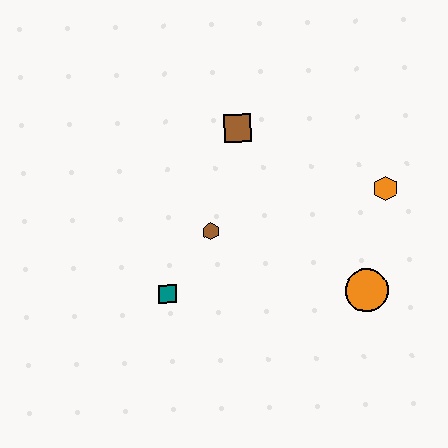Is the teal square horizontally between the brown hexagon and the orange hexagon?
No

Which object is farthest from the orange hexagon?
The teal square is farthest from the orange hexagon.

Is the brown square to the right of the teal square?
Yes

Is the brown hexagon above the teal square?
Yes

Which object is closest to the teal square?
The brown hexagon is closest to the teal square.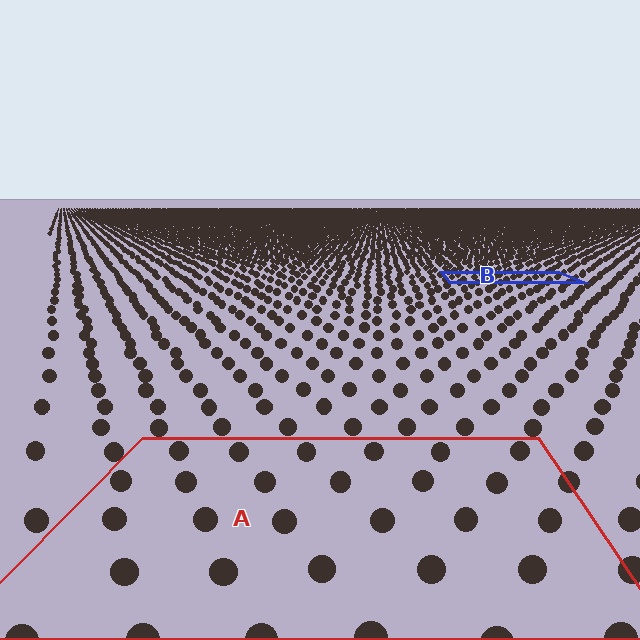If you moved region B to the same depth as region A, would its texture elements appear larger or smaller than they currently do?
They would appear larger. At a closer depth, the same texture elements are projected at a bigger on-screen size.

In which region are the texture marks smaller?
The texture marks are smaller in region B, because it is farther away.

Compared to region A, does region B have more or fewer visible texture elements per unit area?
Region B has more texture elements per unit area — they are packed more densely because it is farther away.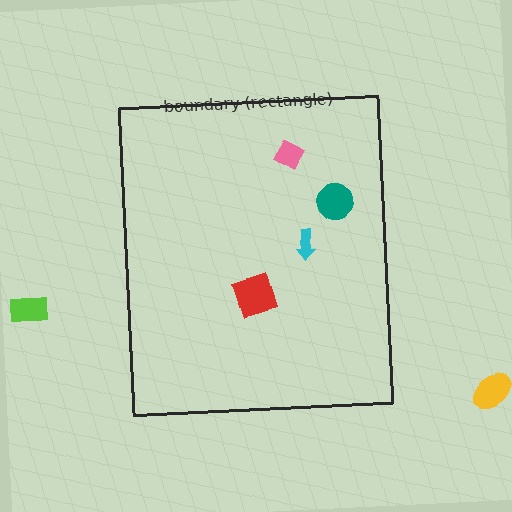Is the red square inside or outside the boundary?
Inside.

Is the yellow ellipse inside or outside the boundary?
Outside.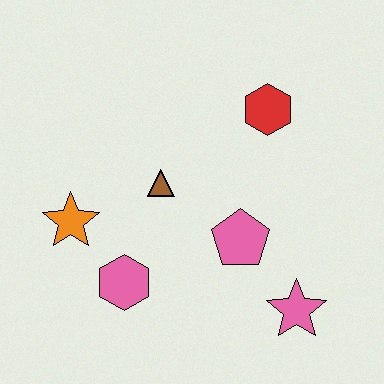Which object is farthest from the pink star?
The orange star is farthest from the pink star.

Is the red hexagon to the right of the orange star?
Yes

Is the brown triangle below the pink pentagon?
No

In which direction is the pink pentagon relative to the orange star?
The pink pentagon is to the right of the orange star.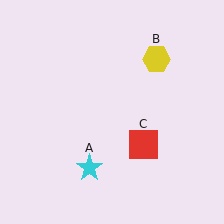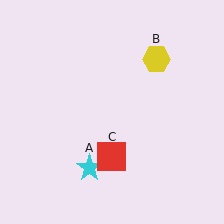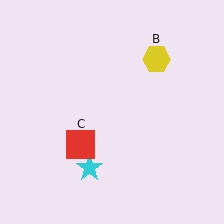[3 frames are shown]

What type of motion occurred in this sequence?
The red square (object C) rotated clockwise around the center of the scene.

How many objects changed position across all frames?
1 object changed position: red square (object C).